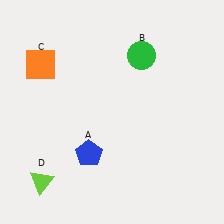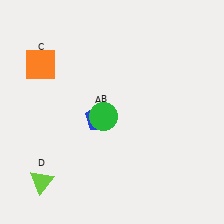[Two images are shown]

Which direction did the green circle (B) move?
The green circle (B) moved down.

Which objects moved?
The objects that moved are: the blue pentagon (A), the green circle (B).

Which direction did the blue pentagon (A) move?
The blue pentagon (A) moved up.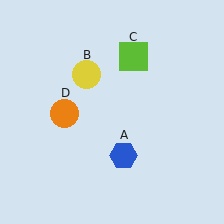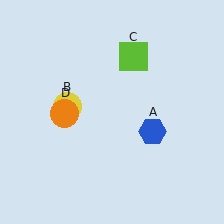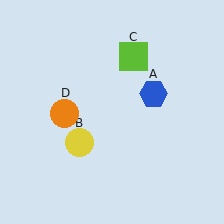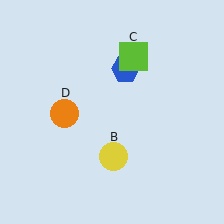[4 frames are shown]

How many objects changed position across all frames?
2 objects changed position: blue hexagon (object A), yellow circle (object B).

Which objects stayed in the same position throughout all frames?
Lime square (object C) and orange circle (object D) remained stationary.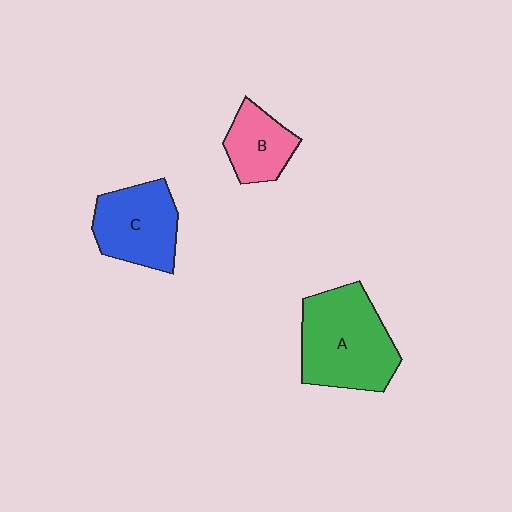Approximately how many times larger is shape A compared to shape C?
Approximately 1.4 times.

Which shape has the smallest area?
Shape B (pink).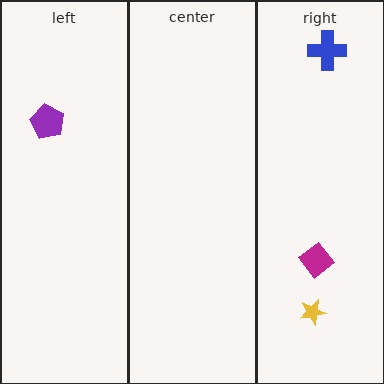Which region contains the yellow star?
The right region.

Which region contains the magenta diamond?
The right region.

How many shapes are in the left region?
1.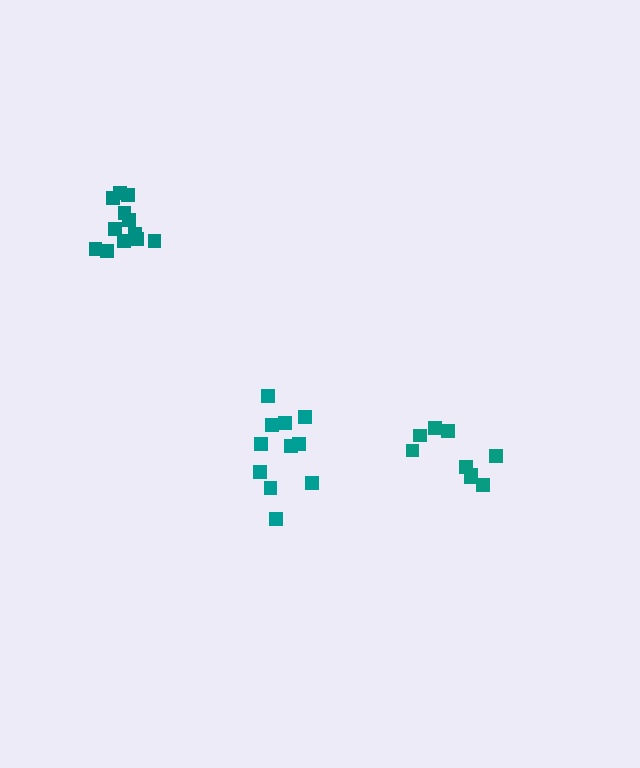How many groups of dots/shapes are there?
There are 3 groups.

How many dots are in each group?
Group 1: 11 dots, Group 2: 9 dots, Group 3: 12 dots (32 total).